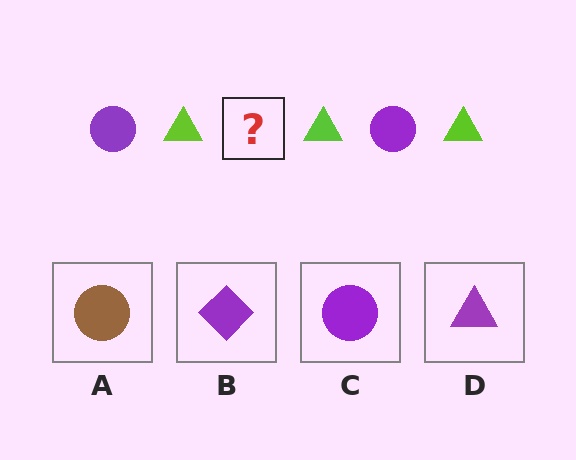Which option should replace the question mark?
Option C.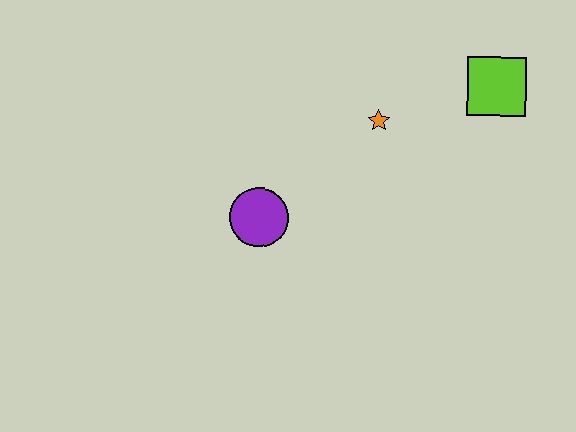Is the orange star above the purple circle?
Yes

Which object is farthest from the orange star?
The purple circle is farthest from the orange star.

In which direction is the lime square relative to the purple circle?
The lime square is to the right of the purple circle.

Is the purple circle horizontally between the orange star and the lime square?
No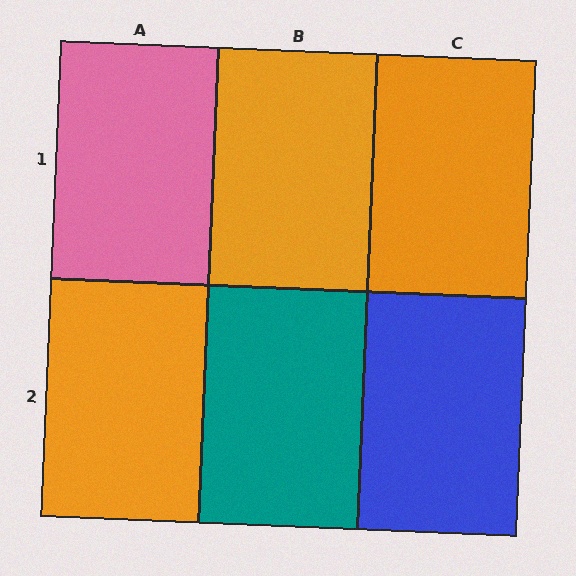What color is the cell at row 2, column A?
Orange.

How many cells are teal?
1 cell is teal.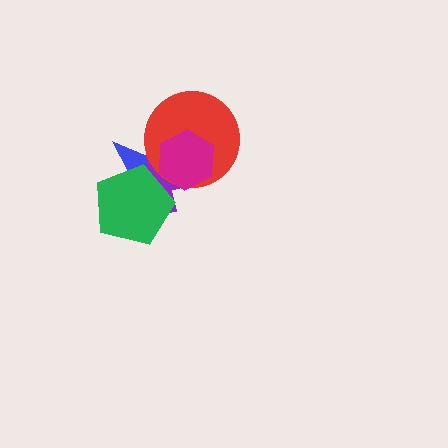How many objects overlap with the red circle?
3 objects overlap with the red circle.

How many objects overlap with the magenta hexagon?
3 objects overlap with the magenta hexagon.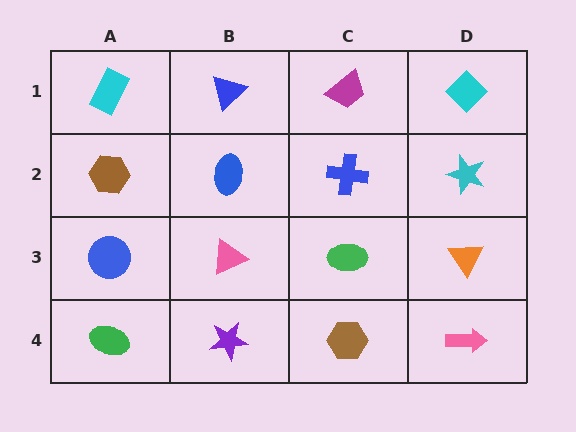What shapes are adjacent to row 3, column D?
A cyan star (row 2, column D), a pink arrow (row 4, column D), a green ellipse (row 3, column C).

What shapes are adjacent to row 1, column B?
A blue ellipse (row 2, column B), a cyan rectangle (row 1, column A), a magenta trapezoid (row 1, column C).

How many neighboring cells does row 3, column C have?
4.